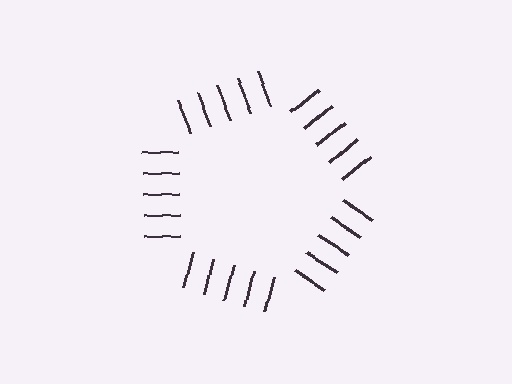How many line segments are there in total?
25 — 5 along each of the 5 edges.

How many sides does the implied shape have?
5 sides — the line-ends trace a pentagon.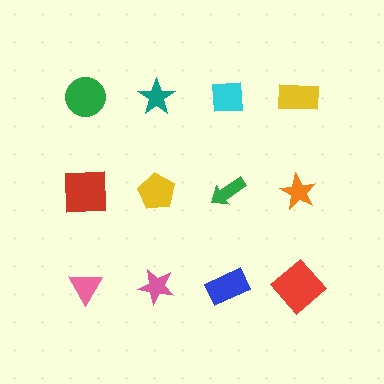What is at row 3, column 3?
A blue rectangle.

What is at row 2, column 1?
A red square.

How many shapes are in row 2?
4 shapes.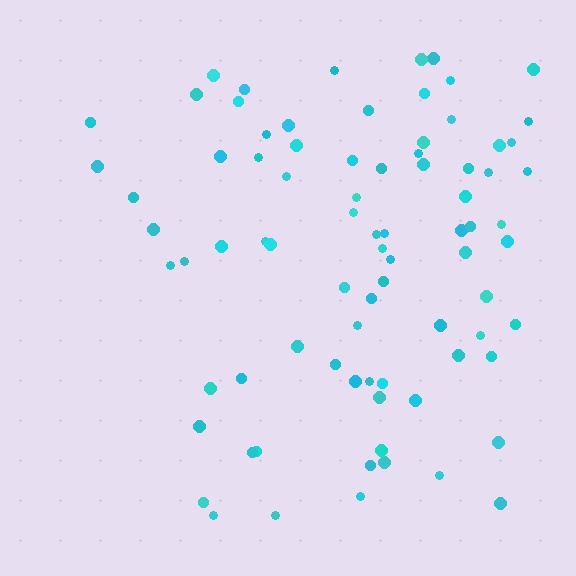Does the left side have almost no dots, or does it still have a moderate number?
Still a moderate number, just noticeably fewer than the right.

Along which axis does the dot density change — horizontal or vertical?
Horizontal.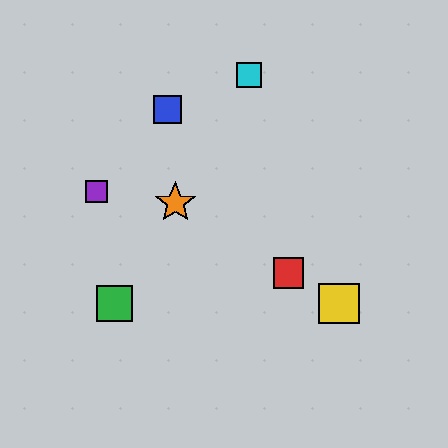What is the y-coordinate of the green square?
The green square is at y≈303.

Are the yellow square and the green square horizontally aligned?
Yes, both are at y≈303.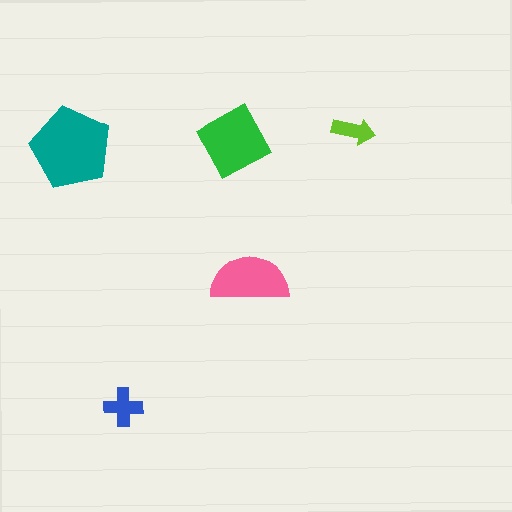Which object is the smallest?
The lime arrow.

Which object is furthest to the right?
The lime arrow is rightmost.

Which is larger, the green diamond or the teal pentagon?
The teal pentagon.